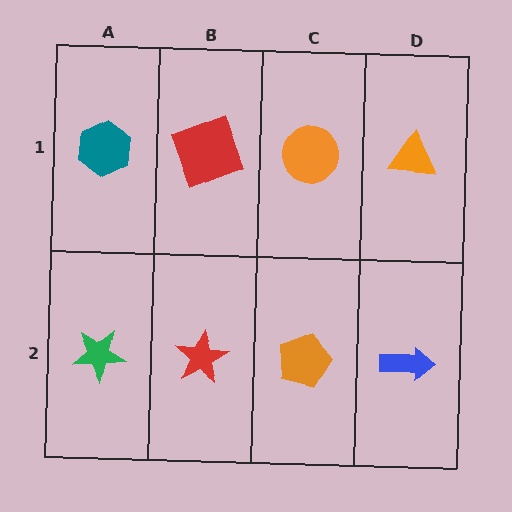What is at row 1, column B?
A red square.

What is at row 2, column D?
A blue arrow.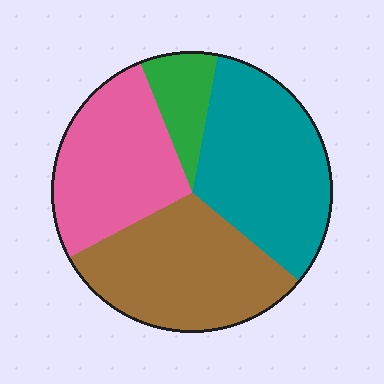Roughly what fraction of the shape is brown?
Brown takes up about one third (1/3) of the shape.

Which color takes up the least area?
Green, at roughly 10%.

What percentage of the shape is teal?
Teal takes up between a quarter and a half of the shape.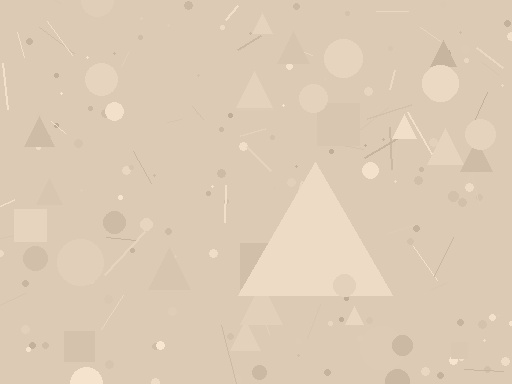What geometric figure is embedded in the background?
A triangle is embedded in the background.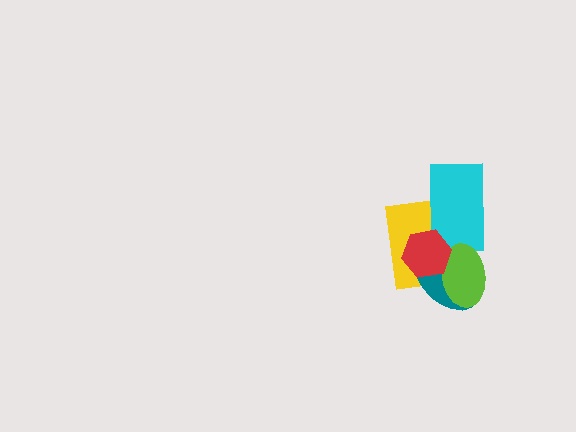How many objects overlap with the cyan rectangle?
4 objects overlap with the cyan rectangle.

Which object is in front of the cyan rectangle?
The red hexagon is in front of the cyan rectangle.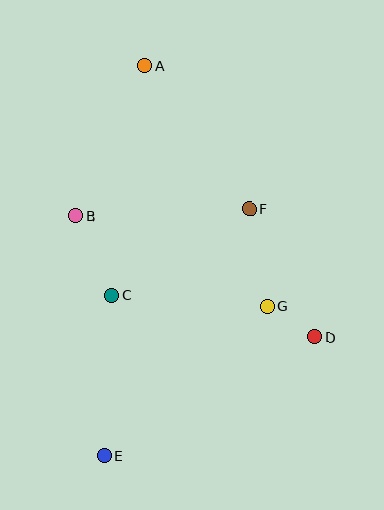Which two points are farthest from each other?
Points A and E are farthest from each other.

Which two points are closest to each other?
Points D and G are closest to each other.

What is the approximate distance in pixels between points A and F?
The distance between A and F is approximately 178 pixels.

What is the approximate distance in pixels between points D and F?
The distance between D and F is approximately 144 pixels.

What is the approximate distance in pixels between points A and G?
The distance between A and G is approximately 270 pixels.